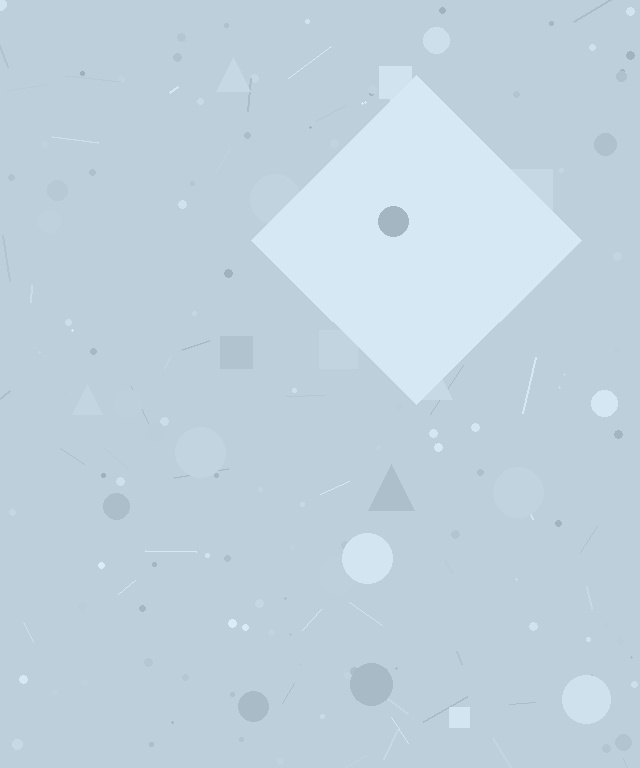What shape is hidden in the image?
A diamond is hidden in the image.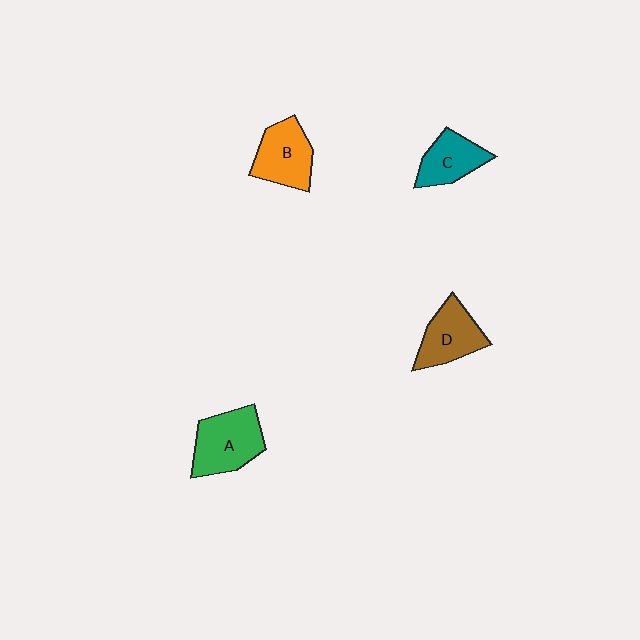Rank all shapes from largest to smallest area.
From largest to smallest: A (green), B (orange), D (brown), C (teal).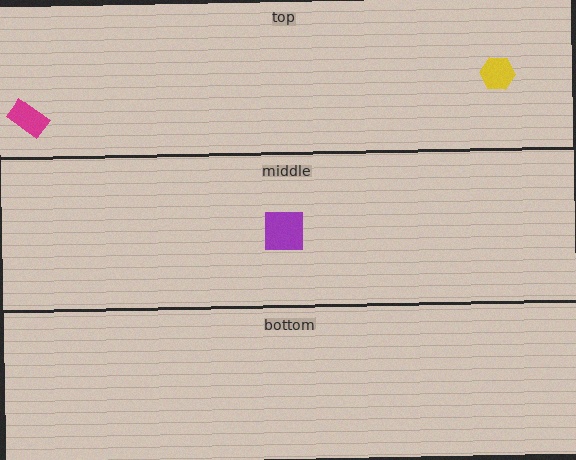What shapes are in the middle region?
The purple square.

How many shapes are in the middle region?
1.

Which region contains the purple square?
The middle region.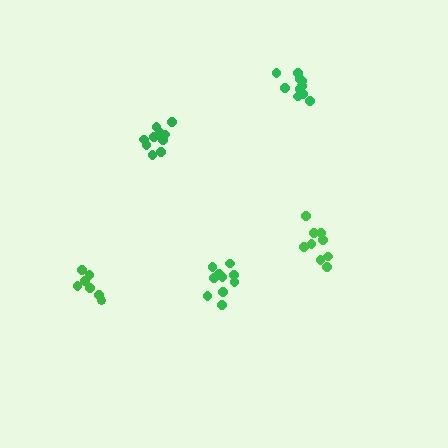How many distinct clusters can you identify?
There are 5 distinct clusters.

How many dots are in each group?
Group 1: 10 dots, Group 2: 10 dots, Group 3: 7 dots, Group 4: 10 dots, Group 5: 9 dots (46 total).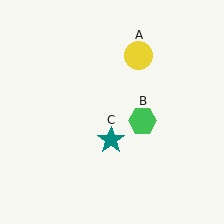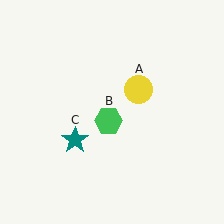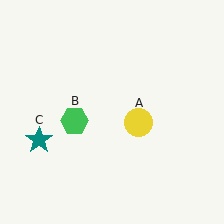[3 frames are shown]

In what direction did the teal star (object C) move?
The teal star (object C) moved left.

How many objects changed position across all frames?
3 objects changed position: yellow circle (object A), green hexagon (object B), teal star (object C).